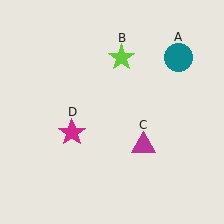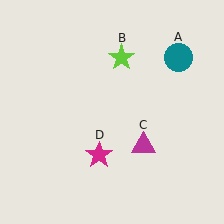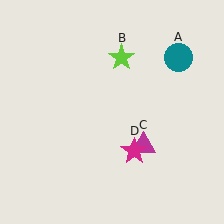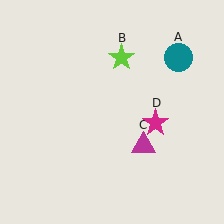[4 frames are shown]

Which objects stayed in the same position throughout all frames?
Teal circle (object A) and lime star (object B) and magenta triangle (object C) remained stationary.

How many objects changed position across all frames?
1 object changed position: magenta star (object D).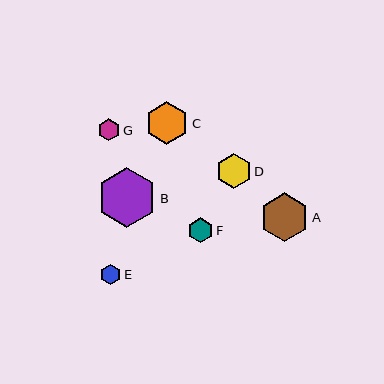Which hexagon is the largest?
Hexagon B is the largest with a size of approximately 60 pixels.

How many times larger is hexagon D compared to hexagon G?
Hexagon D is approximately 1.6 times the size of hexagon G.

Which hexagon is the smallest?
Hexagon E is the smallest with a size of approximately 20 pixels.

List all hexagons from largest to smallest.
From largest to smallest: B, A, C, D, F, G, E.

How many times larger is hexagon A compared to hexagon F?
Hexagon A is approximately 2.0 times the size of hexagon F.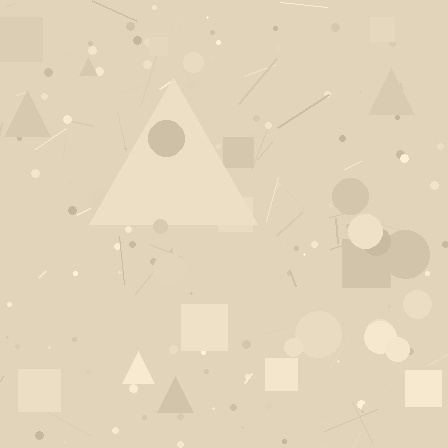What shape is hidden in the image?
A triangle is hidden in the image.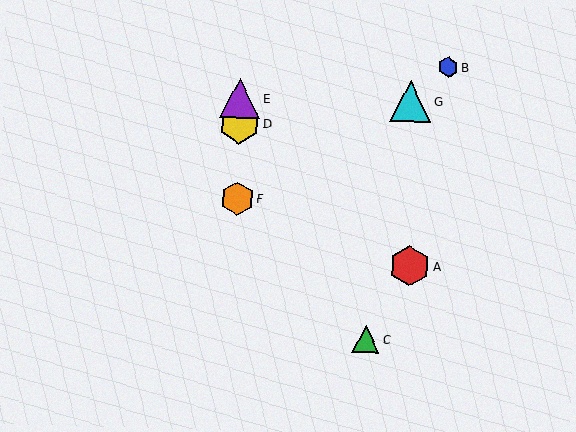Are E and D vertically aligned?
Yes, both are at x≈240.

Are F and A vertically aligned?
No, F is at x≈237 and A is at x≈410.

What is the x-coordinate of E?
Object E is at x≈240.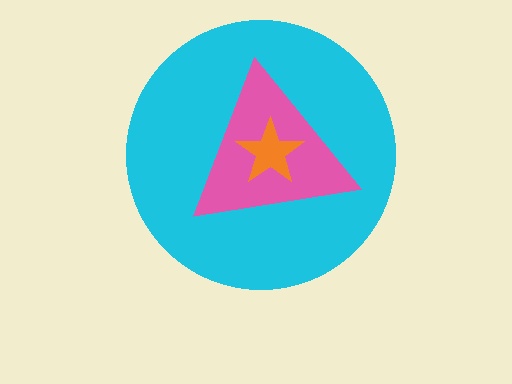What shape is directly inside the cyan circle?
The pink triangle.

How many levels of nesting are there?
3.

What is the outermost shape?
The cyan circle.